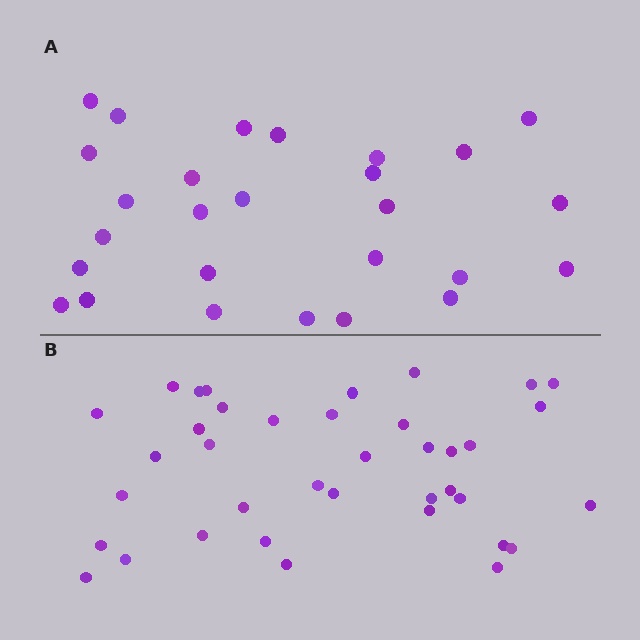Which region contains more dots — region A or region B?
Region B (the bottom region) has more dots.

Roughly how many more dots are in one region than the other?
Region B has roughly 12 or so more dots than region A.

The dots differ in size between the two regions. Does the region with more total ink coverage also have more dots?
No. Region A has more total ink coverage because its dots are larger, but region B actually contains more individual dots. Total area can be misleading — the number of items is what matters here.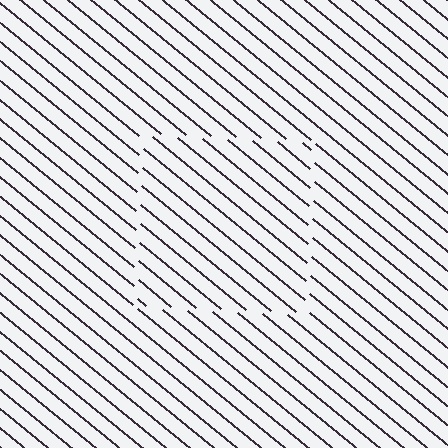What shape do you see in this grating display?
An illusory square. The interior of the shape contains the same grating, shifted by half a period — the contour is defined by the phase discontinuity where line-ends from the inner and outer gratings abut.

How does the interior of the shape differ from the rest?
The interior of the shape contains the same grating, shifted by half a period — the contour is defined by the phase discontinuity where line-ends from the inner and outer gratings abut.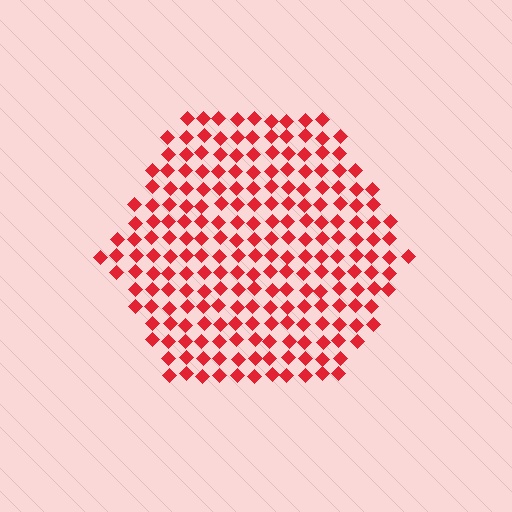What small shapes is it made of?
It is made of small diamonds.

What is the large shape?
The large shape is a hexagon.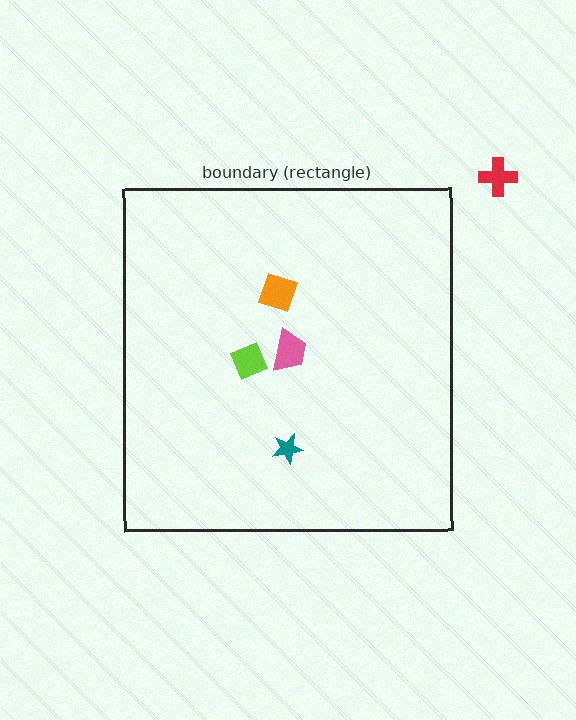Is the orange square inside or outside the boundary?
Inside.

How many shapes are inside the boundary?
4 inside, 1 outside.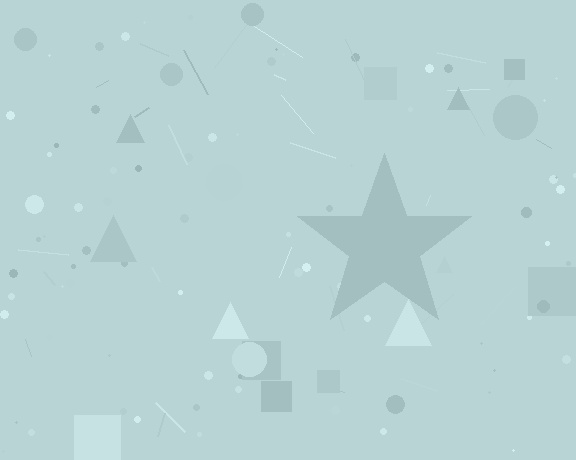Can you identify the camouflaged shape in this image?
The camouflaged shape is a star.